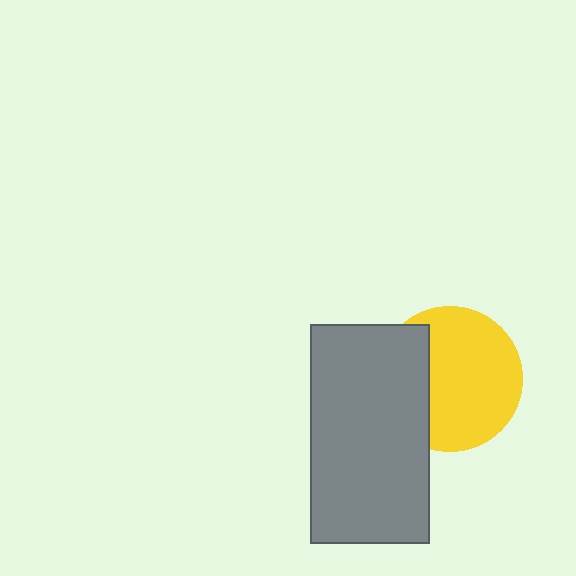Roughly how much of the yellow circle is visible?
Most of it is visible (roughly 69%).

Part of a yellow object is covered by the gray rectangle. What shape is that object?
It is a circle.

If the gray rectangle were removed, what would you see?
You would see the complete yellow circle.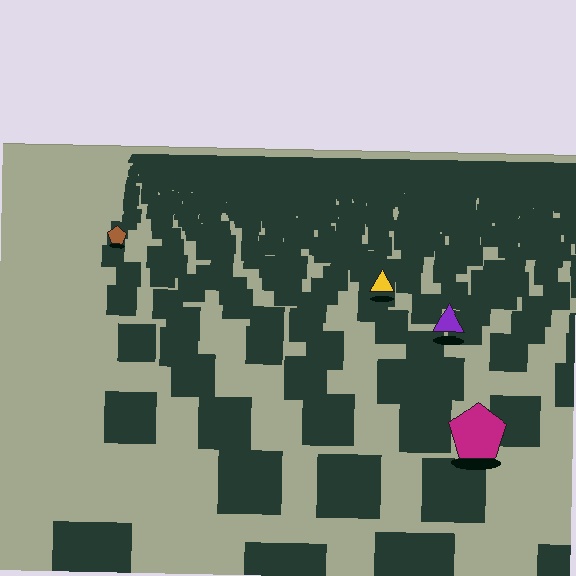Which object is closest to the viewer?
The magenta pentagon is closest. The texture marks near it are larger and more spread out.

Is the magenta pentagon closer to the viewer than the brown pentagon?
Yes. The magenta pentagon is closer — you can tell from the texture gradient: the ground texture is coarser near it.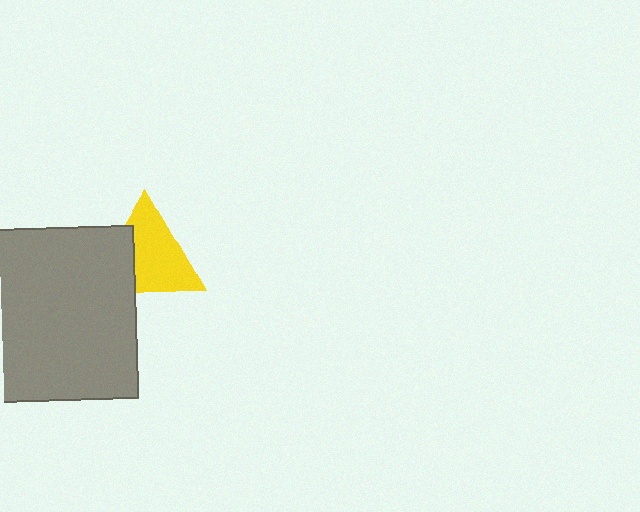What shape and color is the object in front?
The object in front is a gray square.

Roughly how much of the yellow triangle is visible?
Most of it is visible (roughly 68%).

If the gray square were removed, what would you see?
You would see the complete yellow triangle.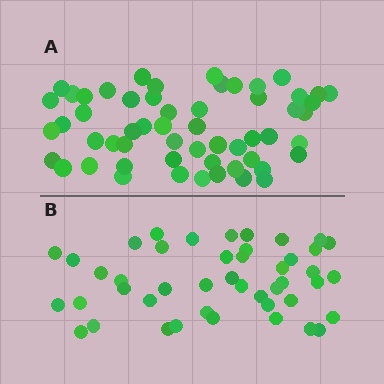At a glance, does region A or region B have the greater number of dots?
Region A (the top region) has more dots.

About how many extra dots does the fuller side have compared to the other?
Region A has roughly 12 or so more dots than region B.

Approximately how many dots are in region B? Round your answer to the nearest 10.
About 40 dots. (The exact count is 45, which rounds to 40.)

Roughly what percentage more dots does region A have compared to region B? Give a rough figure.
About 25% more.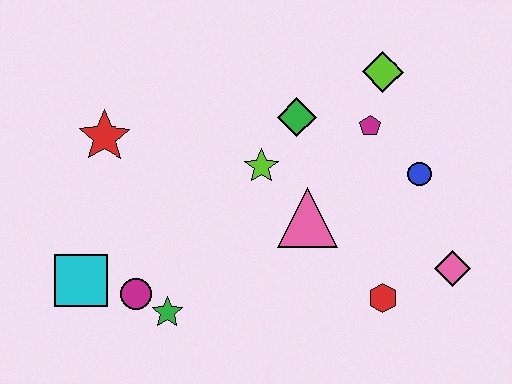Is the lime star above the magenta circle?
Yes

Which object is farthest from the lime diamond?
The cyan square is farthest from the lime diamond.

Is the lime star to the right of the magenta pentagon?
No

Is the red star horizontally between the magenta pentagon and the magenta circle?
No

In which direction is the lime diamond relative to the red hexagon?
The lime diamond is above the red hexagon.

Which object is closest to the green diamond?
The lime star is closest to the green diamond.